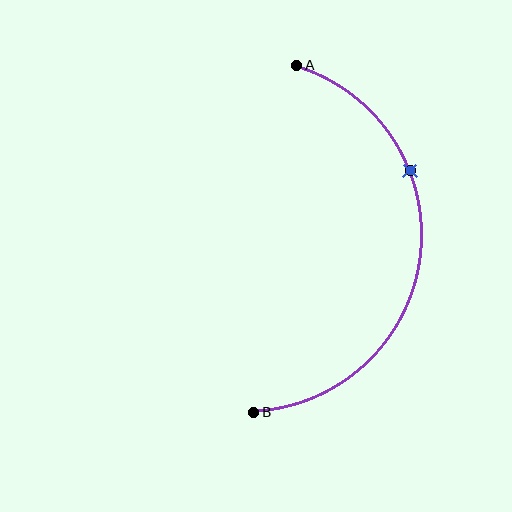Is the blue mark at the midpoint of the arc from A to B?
No. The blue mark lies on the arc but is closer to endpoint A. The arc midpoint would be at the point on the curve equidistant along the arc from both A and B.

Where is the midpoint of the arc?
The arc midpoint is the point on the curve farthest from the straight line joining A and B. It sits to the right of that line.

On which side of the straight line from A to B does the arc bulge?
The arc bulges to the right of the straight line connecting A and B.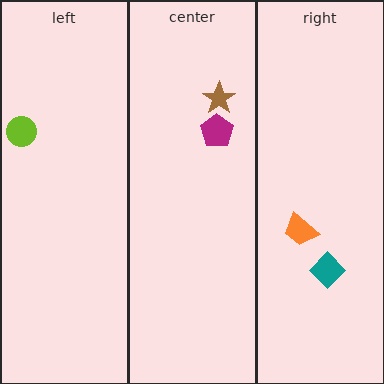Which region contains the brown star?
The center region.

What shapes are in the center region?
The brown star, the magenta pentagon.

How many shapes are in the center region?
2.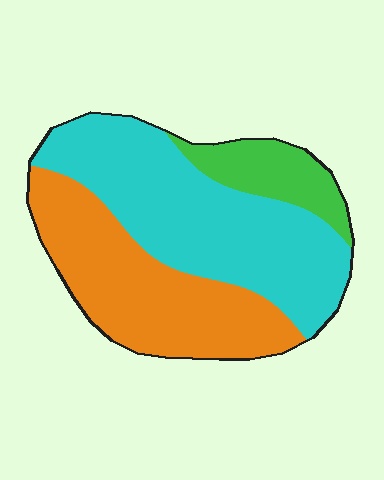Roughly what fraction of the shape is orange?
Orange takes up between a third and a half of the shape.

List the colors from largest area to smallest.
From largest to smallest: cyan, orange, green.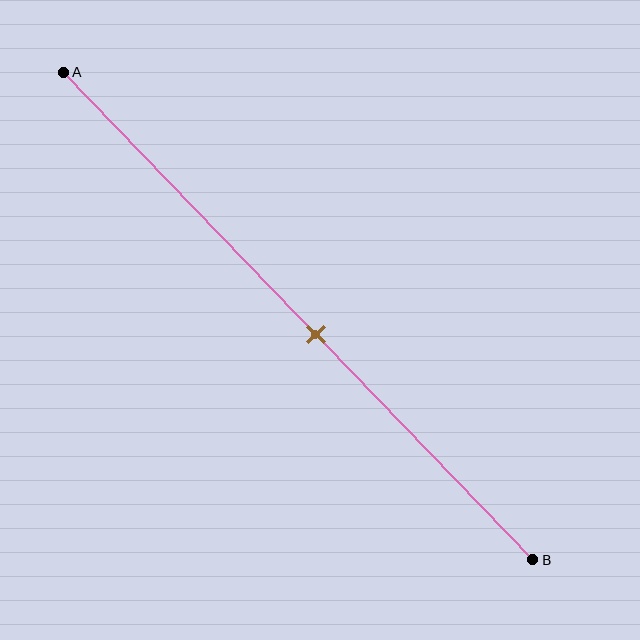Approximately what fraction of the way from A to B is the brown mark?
The brown mark is approximately 55% of the way from A to B.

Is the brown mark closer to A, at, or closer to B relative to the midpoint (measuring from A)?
The brown mark is closer to point B than the midpoint of segment AB.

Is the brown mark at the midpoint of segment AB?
No, the mark is at about 55% from A, not at the 50% midpoint.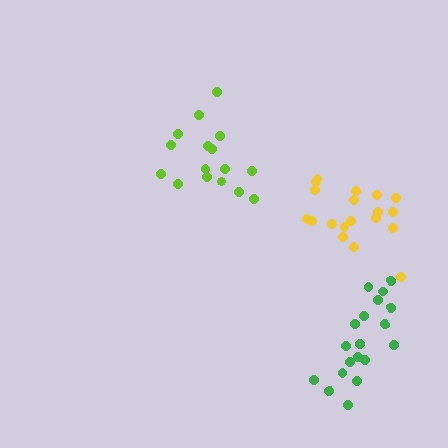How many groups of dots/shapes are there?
There are 3 groups.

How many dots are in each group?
Group 1: 16 dots, Group 2: 19 dots, Group 3: 19 dots (54 total).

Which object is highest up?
The lime cluster is topmost.